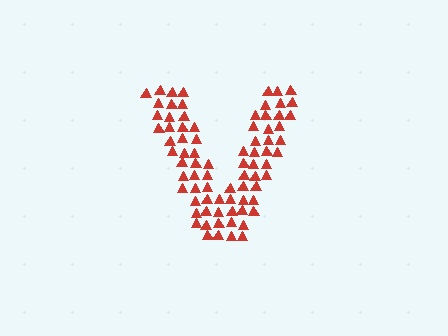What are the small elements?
The small elements are triangles.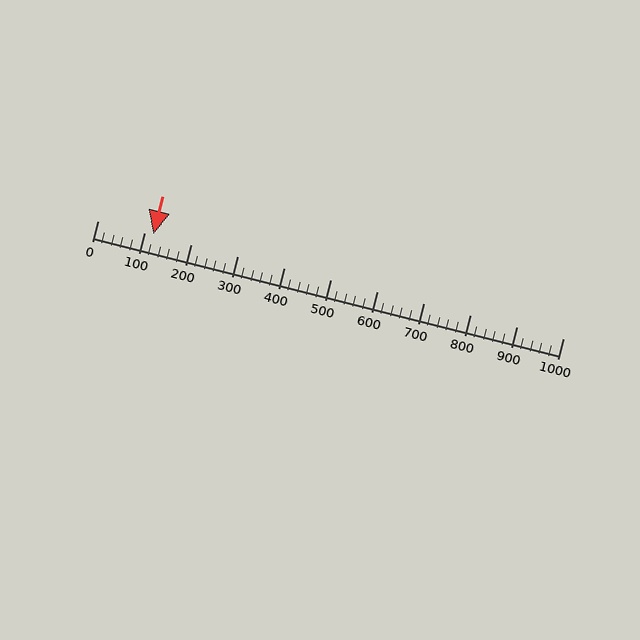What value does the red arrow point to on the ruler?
The red arrow points to approximately 120.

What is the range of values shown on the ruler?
The ruler shows values from 0 to 1000.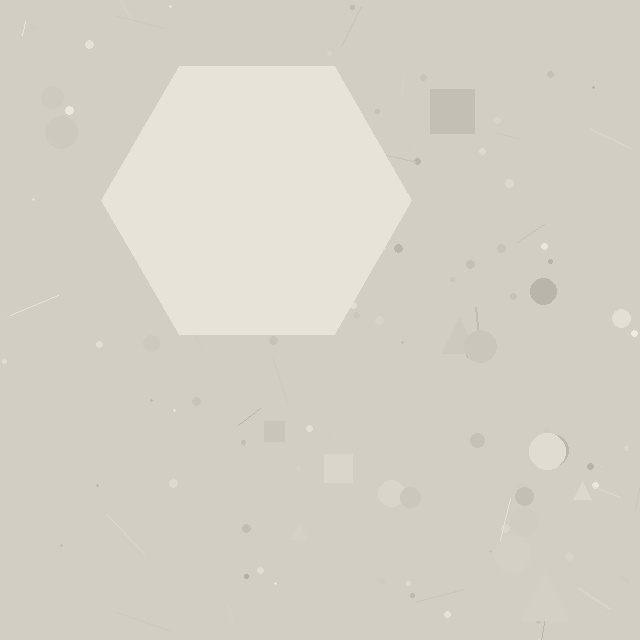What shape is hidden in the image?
A hexagon is hidden in the image.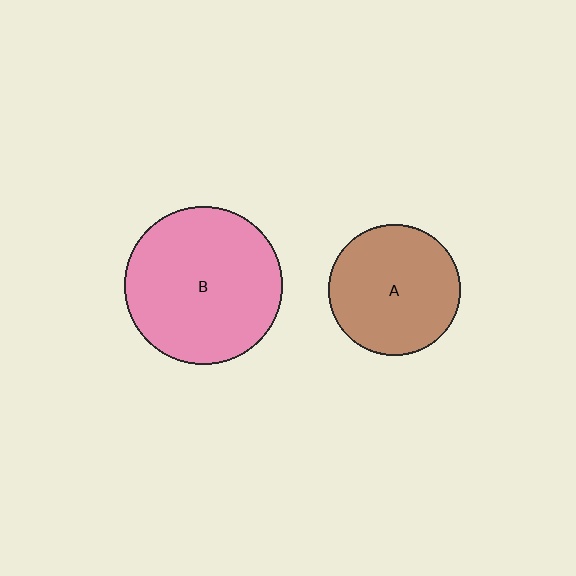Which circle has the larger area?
Circle B (pink).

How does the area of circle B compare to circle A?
Approximately 1.4 times.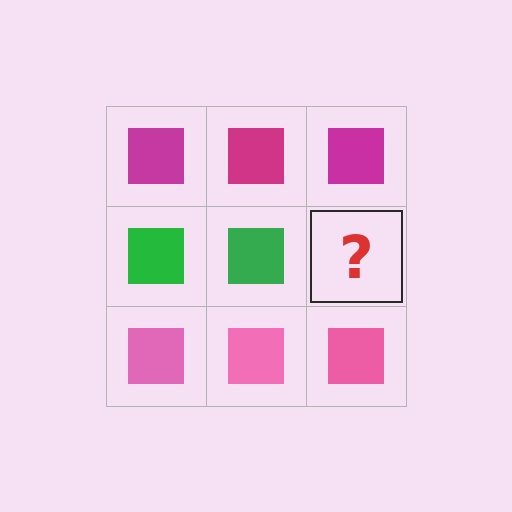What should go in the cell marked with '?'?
The missing cell should contain a green square.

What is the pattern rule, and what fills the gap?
The rule is that each row has a consistent color. The gap should be filled with a green square.